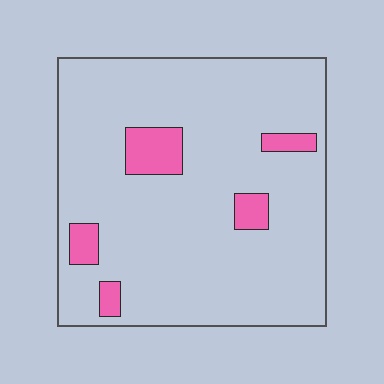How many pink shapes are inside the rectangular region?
5.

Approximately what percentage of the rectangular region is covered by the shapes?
Approximately 10%.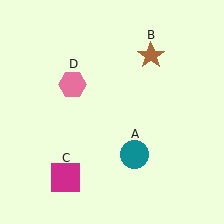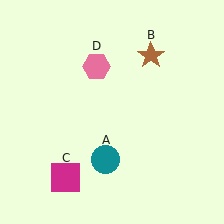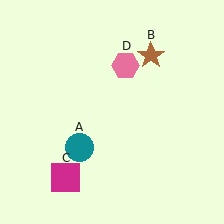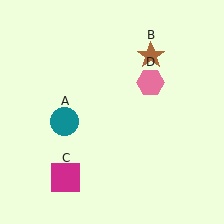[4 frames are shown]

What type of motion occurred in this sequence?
The teal circle (object A), pink hexagon (object D) rotated clockwise around the center of the scene.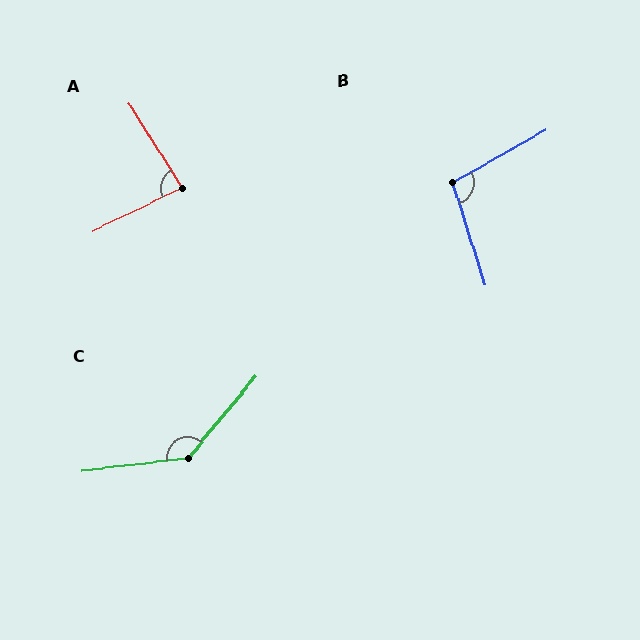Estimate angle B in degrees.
Approximately 101 degrees.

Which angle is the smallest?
A, at approximately 84 degrees.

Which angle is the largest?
C, at approximately 136 degrees.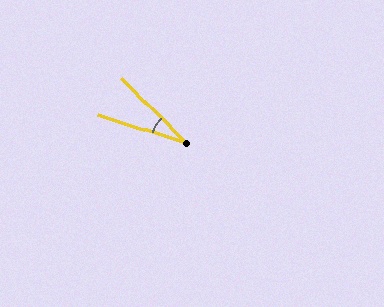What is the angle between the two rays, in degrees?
Approximately 28 degrees.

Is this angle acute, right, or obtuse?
It is acute.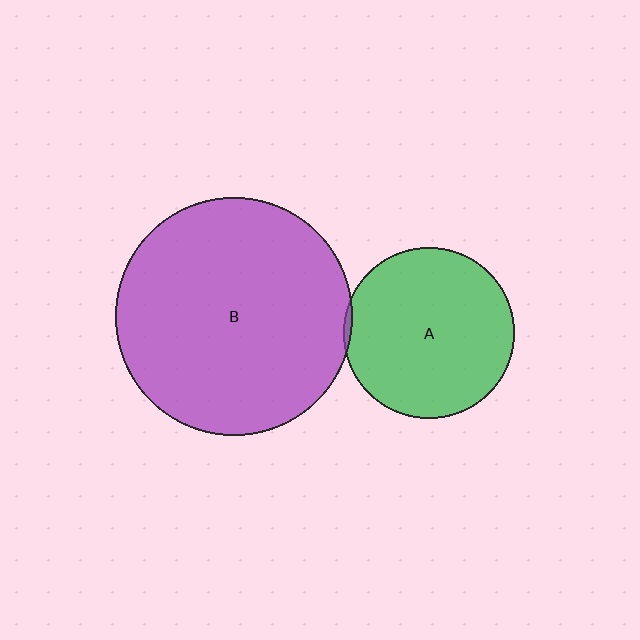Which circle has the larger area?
Circle B (purple).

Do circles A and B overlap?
Yes.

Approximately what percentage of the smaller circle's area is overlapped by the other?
Approximately 5%.